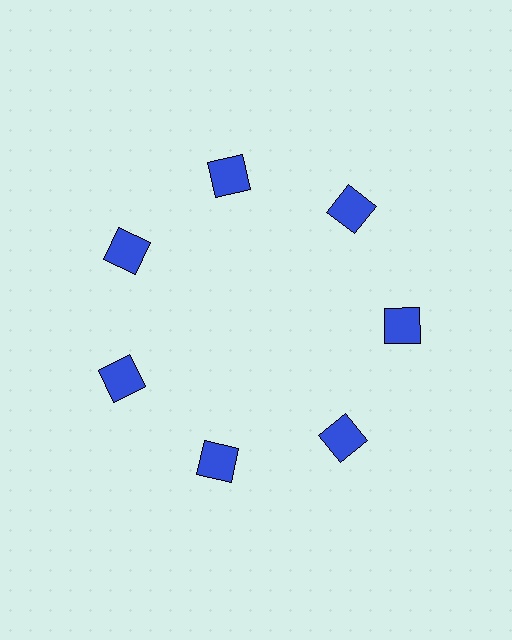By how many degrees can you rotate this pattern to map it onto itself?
The pattern maps onto itself every 51 degrees of rotation.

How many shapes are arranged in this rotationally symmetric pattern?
There are 7 shapes, arranged in 7 groups of 1.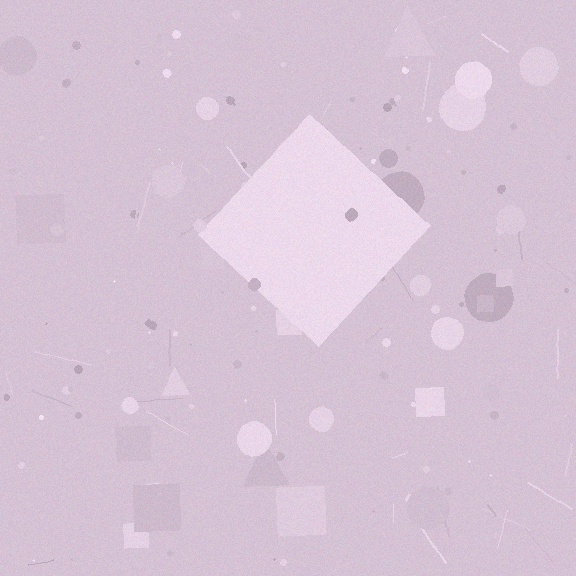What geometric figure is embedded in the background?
A diamond is embedded in the background.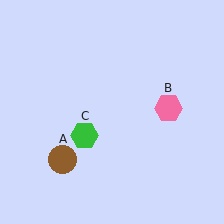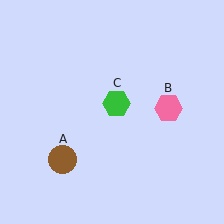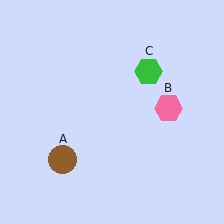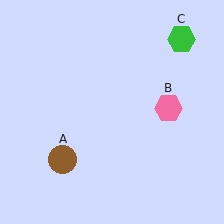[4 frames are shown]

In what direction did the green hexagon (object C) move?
The green hexagon (object C) moved up and to the right.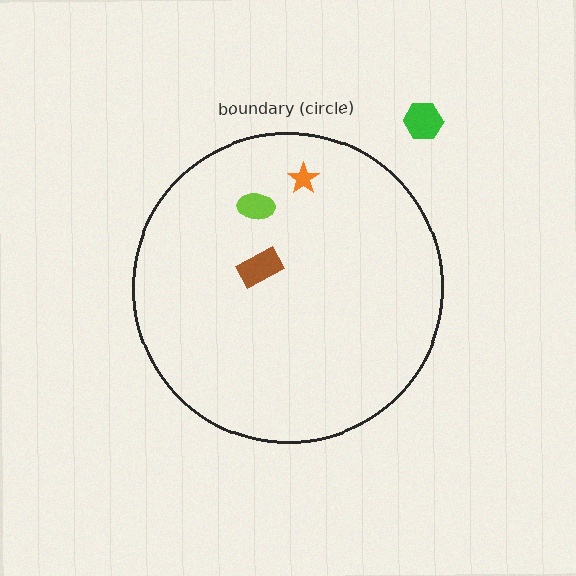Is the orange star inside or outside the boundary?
Inside.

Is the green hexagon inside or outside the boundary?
Outside.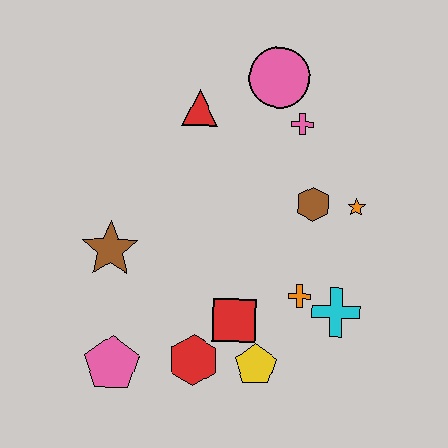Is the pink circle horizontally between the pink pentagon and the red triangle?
No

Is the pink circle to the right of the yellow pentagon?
Yes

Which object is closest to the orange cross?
The cyan cross is closest to the orange cross.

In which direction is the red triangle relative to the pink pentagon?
The red triangle is above the pink pentagon.